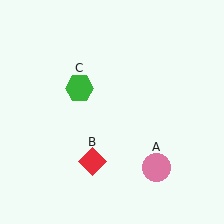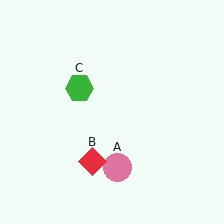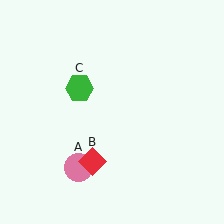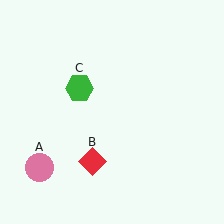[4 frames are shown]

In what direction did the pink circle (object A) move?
The pink circle (object A) moved left.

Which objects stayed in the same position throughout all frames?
Red diamond (object B) and green hexagon (object C) remained stationary.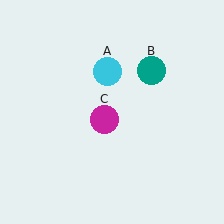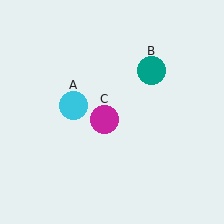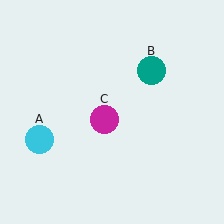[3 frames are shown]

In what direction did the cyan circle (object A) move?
The cyan circle (object A) moved down and to the left.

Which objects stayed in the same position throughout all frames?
Teal circle (object B) and magenta circle (object C) remained stationary.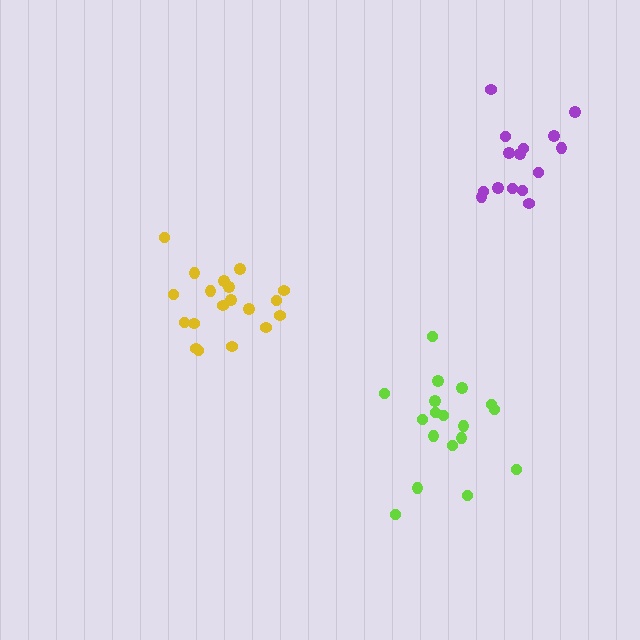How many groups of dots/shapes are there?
There are 3 groups.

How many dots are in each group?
Group 1: 15 dots, Group 2: 18 dots, Group 3: 19 dots (52 total).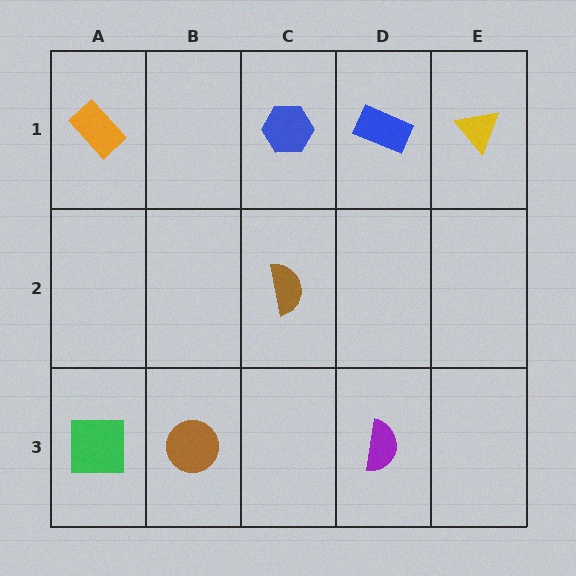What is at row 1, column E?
A yellow triangle.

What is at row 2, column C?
A brown semicircle.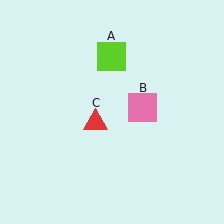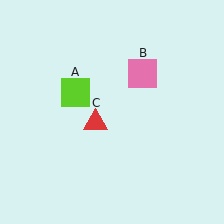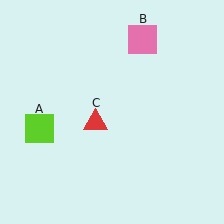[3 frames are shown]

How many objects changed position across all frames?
2 objects changed position: lime square (object A), pink square (object B).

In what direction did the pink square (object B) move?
The pink square (object B) moved up.